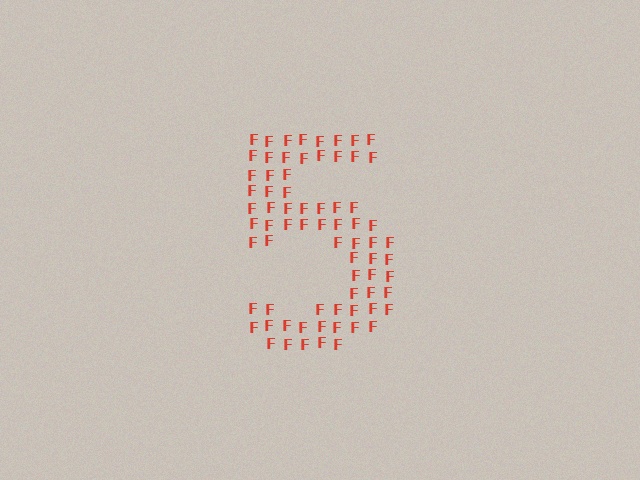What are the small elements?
The small elements are letter F's.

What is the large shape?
The large shape is the digit 5.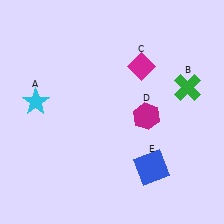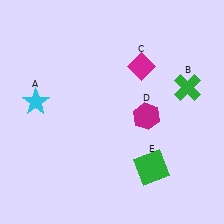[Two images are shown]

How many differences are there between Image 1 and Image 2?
There is 1 difference between the two images.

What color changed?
The square (E) changed from blue in Image 1 to green in Image 2.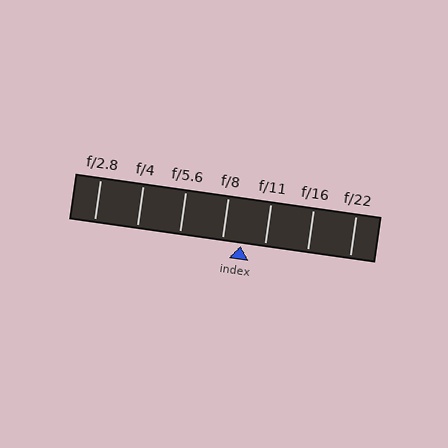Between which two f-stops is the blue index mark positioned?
The index mark is between f/8 and f/11.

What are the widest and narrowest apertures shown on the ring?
The widest aperture shown is f/2.8 and the narrowest is f/22.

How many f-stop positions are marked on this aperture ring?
There are 7 f-stop positions marked.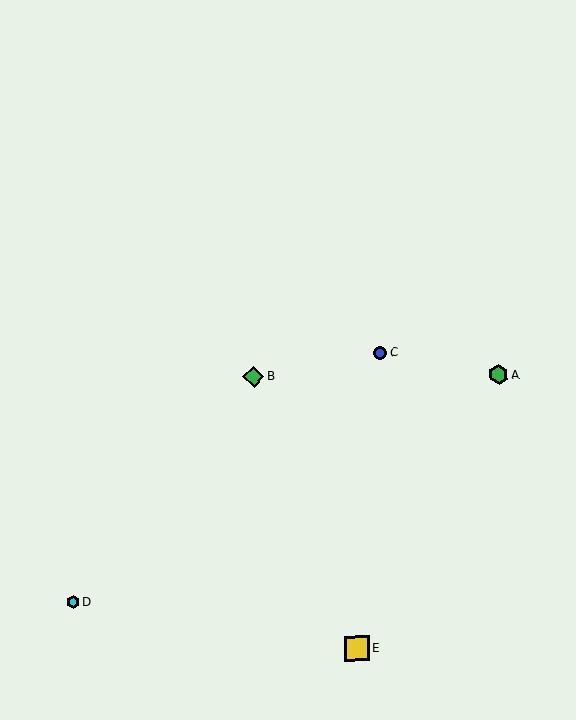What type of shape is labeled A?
Shape A is a green hexagon.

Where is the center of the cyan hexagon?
The center of the cyan hexagon is at (73, 602).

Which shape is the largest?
The yellow square (labeled E) is the largest.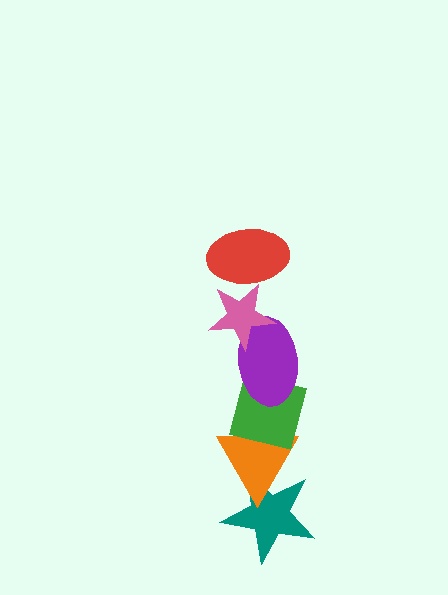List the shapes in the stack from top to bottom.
From top to bottom: the red ellipse, the pink star, the purple ellipse, the green square, the orange triangle, the teal star.